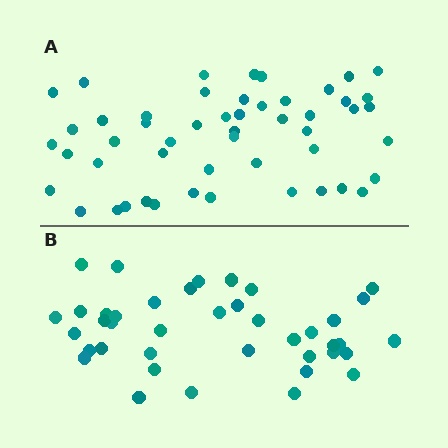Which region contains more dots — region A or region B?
Region A (the top region) has more dots.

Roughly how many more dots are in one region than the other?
Region A has roughly 12 or so more dots than region B.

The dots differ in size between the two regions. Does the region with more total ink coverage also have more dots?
No. Region B has more total ink coverage because its dots are larger, but region A actually contains more individual dots. Total area can be misleading — the number of items is what matters here.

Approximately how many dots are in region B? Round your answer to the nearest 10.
About 40 dots.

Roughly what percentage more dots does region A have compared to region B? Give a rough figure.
About 30% more.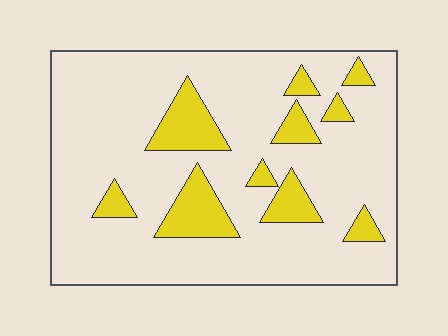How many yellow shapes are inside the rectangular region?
10.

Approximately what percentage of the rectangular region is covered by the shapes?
Approximately 15%.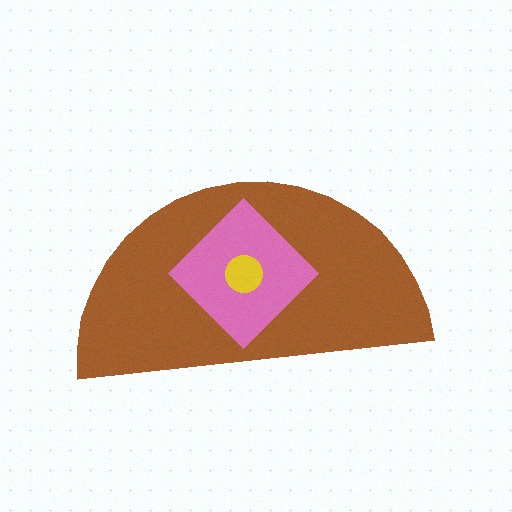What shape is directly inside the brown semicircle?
The pink diamond.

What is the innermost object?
The yellow circle.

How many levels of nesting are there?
3.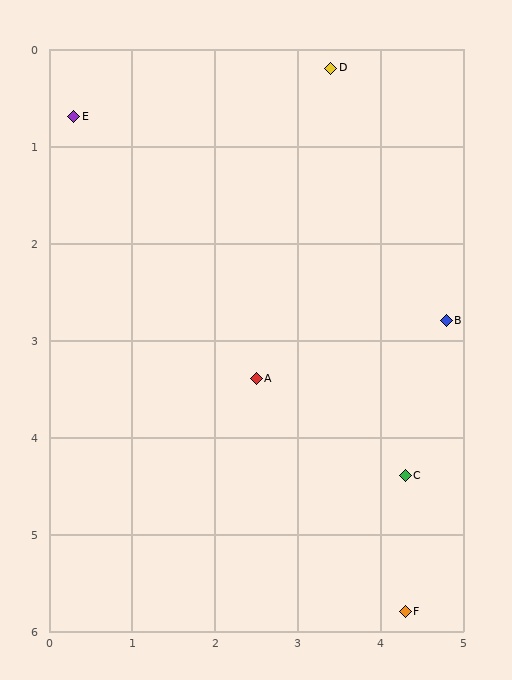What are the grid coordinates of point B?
Point B is at approximately (4.8, 2.8).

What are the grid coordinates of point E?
Point E is at approximately (0.3, 0.7).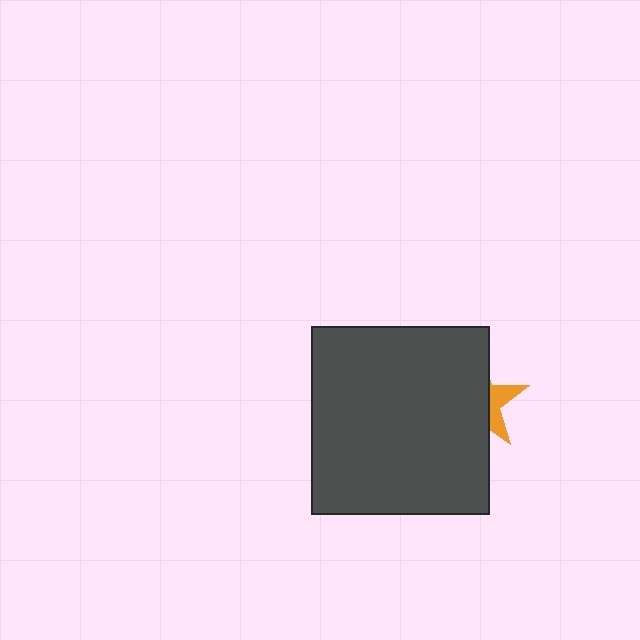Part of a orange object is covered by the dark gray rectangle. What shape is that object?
It is a star.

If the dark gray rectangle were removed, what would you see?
You would see the complete orange star.